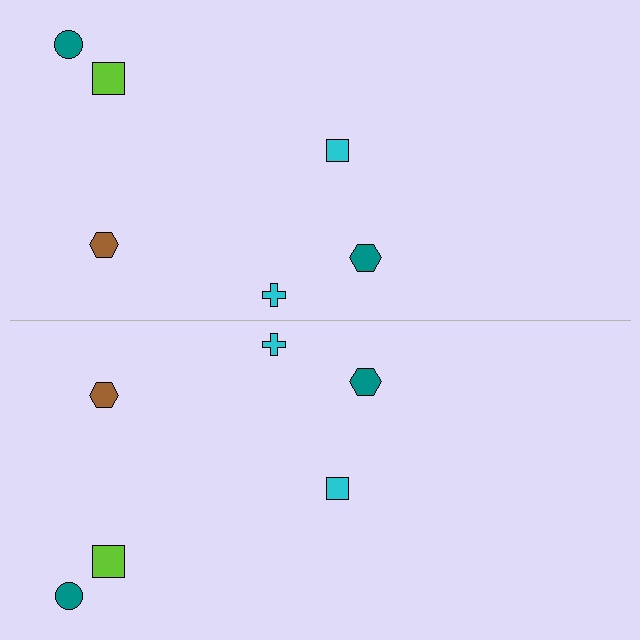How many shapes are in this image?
There are 12 shapes in this image.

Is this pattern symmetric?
Yes, this pattern has bilateral (reflection) symmetry.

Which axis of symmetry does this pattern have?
The pattern has a horizontal axis of symmetry running through the center of the image.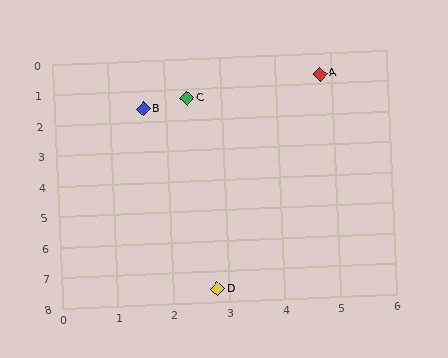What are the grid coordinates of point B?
Point B is at approximately (1.6, 1.6).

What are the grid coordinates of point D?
Point D is at approximately (2.8, 7.6).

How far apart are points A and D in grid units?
Points A and D are about 7.2 grid units apart.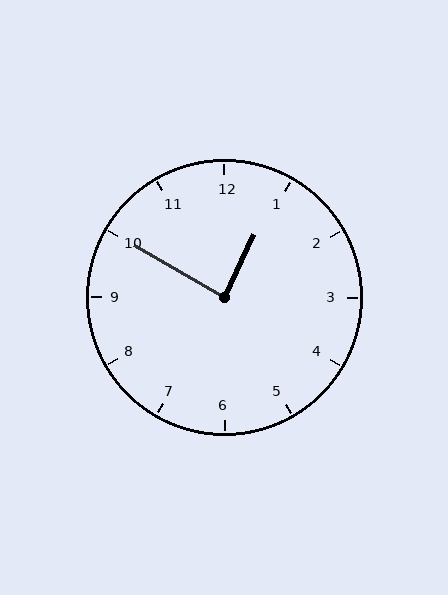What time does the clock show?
12:50.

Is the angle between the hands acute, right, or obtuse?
It is right.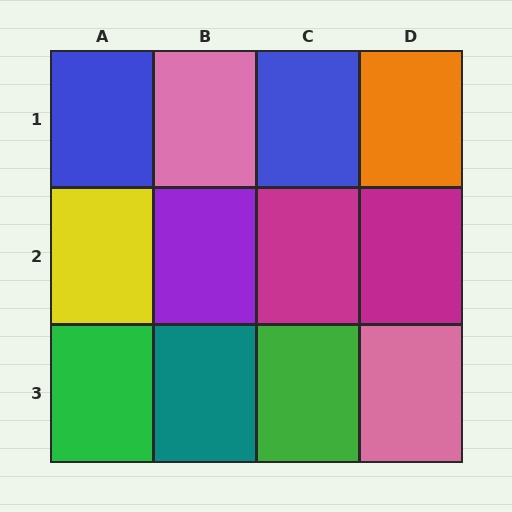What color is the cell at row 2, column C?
Magenta.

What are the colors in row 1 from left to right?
Blue, pink, blue, orange.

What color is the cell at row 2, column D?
Magenta.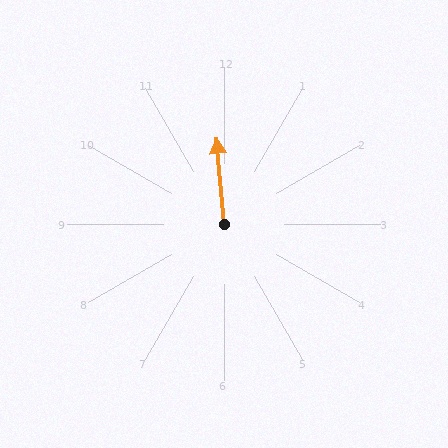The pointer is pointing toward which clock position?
Roughly 12 o'clock.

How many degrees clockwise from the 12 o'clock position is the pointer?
Approximately 355 degrees.